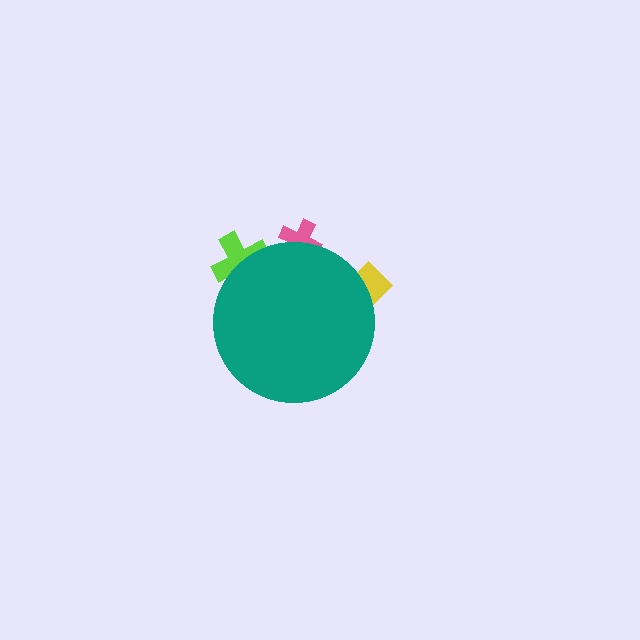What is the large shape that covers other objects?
A teal circle.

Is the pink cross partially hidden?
Yes, the pink cross is partially hidden behind the teal circle.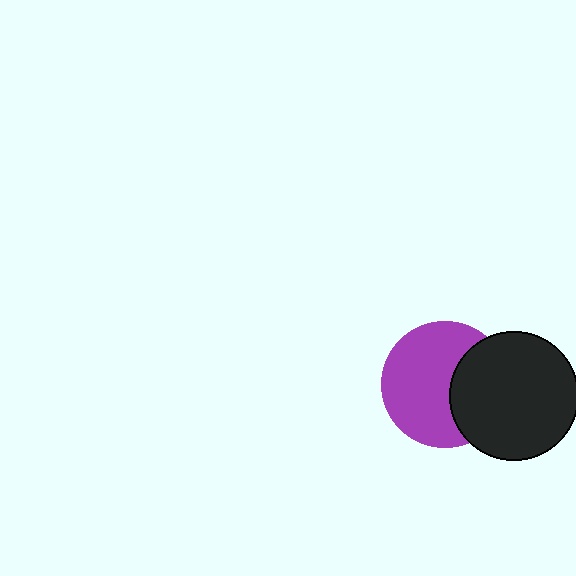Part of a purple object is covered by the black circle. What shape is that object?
It is a circle.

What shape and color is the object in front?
The object in front is a black circle.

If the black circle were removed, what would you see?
You would see the complete purple circle.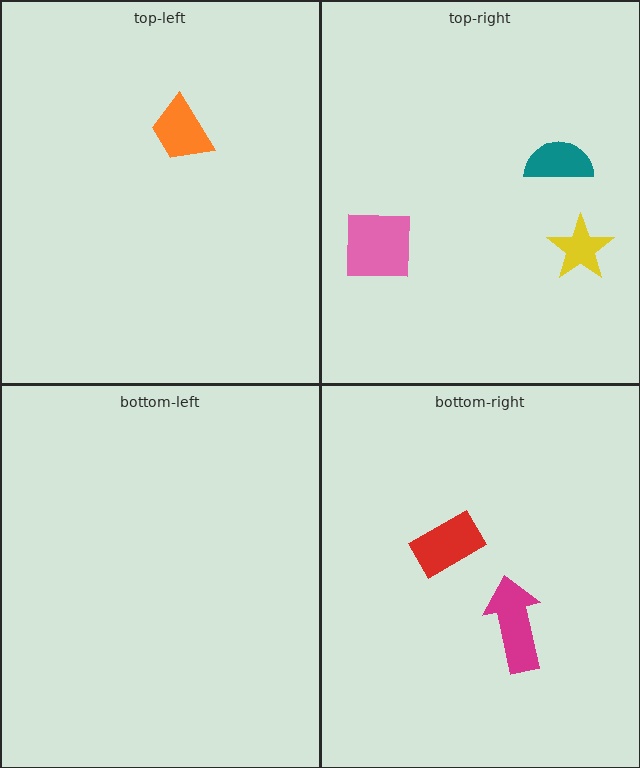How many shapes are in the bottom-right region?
2.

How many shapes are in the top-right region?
3.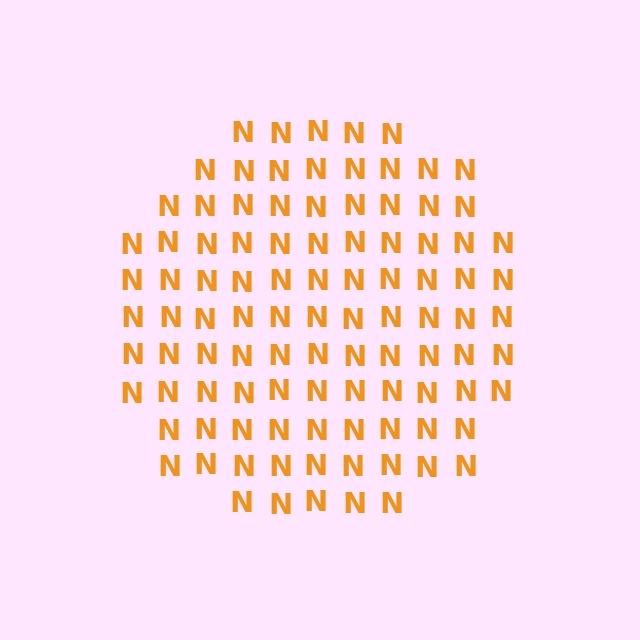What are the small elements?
The small elements are letter N's.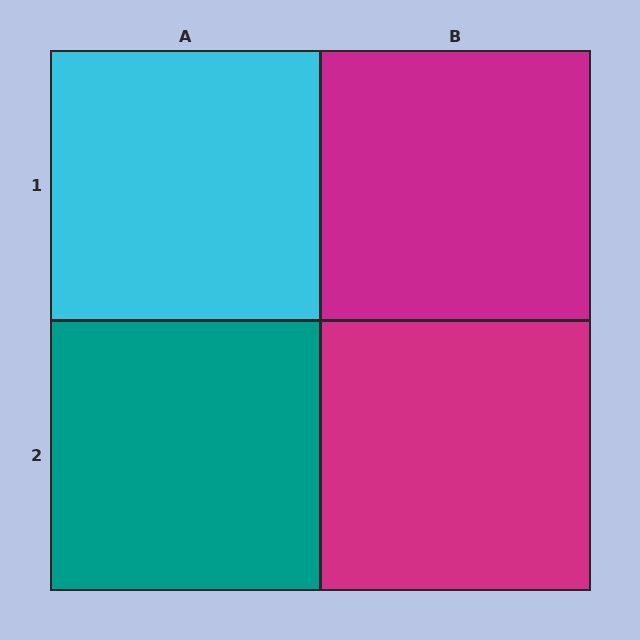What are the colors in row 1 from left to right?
Cyan, magenta.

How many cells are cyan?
1 cell is cyan.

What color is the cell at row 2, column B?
Magenta.